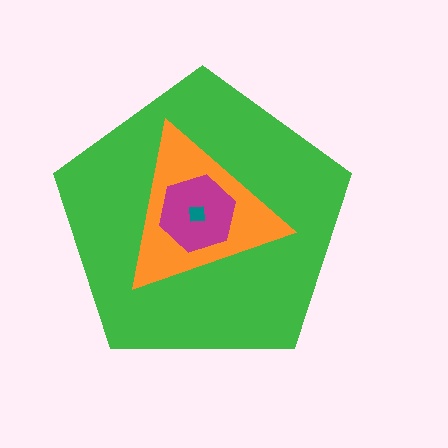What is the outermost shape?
The green pentagon.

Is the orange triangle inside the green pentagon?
Yes.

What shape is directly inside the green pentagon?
The orange triangle.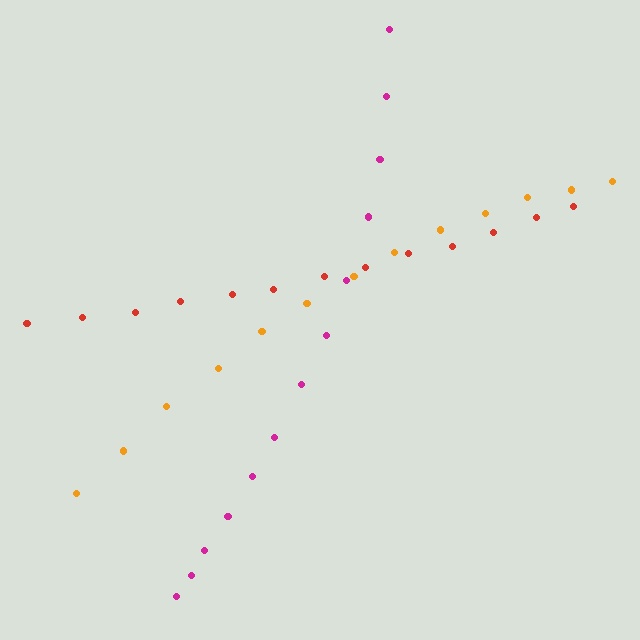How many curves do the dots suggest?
There are 3 distinct paths.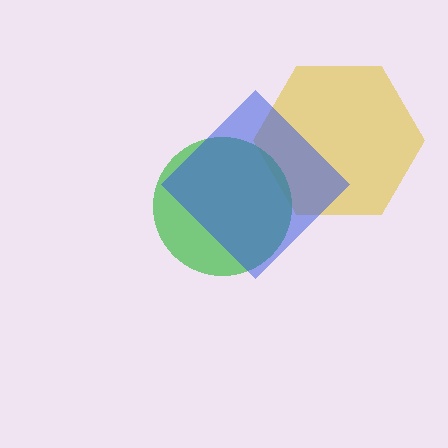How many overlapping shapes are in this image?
There are 3 overlapping shapes in the image.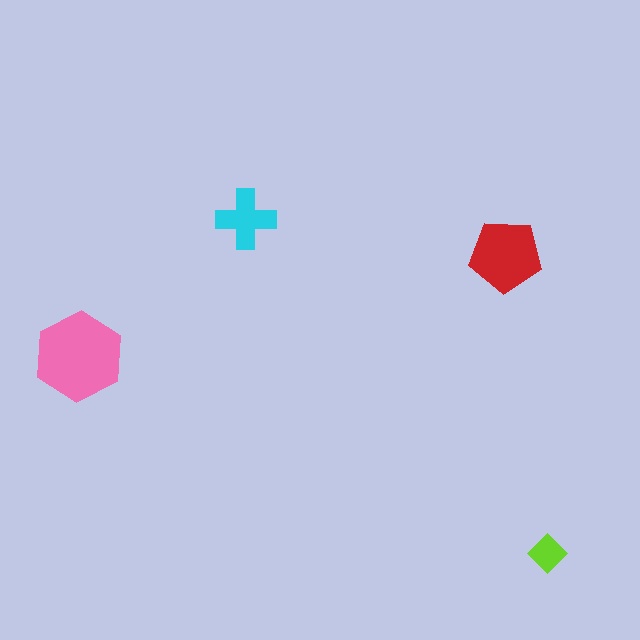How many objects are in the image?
There are 4 objects in the image.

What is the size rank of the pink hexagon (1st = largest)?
1st.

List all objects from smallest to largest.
The lime diamond, the cyan cross, the red pentagon, the pink hexagon.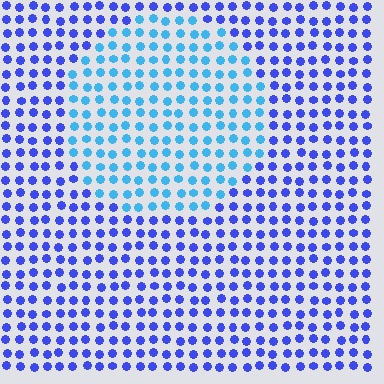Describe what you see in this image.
The image is filled with small blue elements in a uniform arrangement. A circle-shaped region is visible where the elements are tinted to a slightly different hue, forming a subtle color boundary.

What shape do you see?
I see a circle.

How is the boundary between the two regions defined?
The boundary is defined purely by a slight shift in hue (about 38 degrees). Spacing, size, and orientation are identical on both sides.